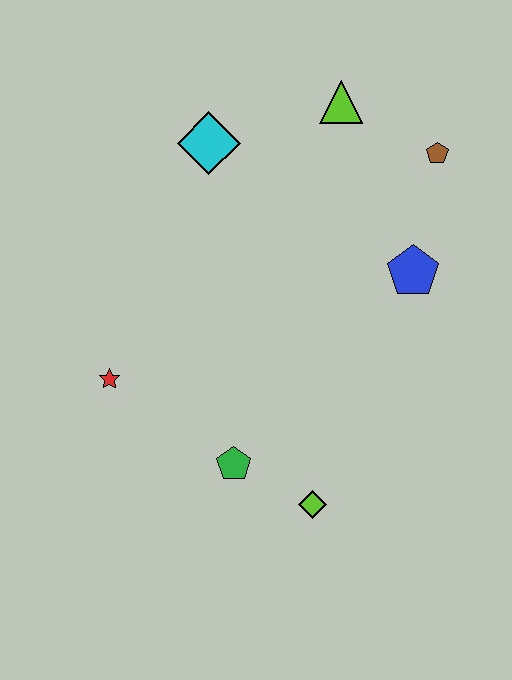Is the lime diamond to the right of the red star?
Yes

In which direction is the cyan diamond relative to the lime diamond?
The cyan diamond is above the lime diamond.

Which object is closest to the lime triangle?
The brown pentagon is closest to the lime triangle.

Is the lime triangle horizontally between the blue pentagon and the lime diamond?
Yes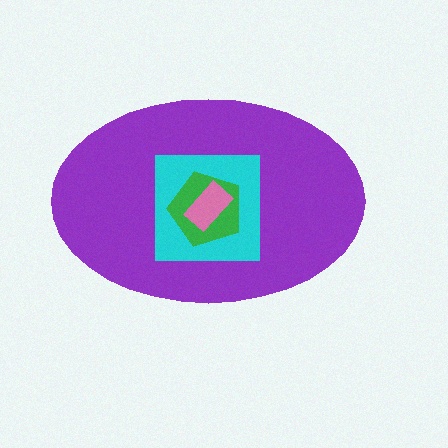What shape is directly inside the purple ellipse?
The cyan square.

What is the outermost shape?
The purple ellipse.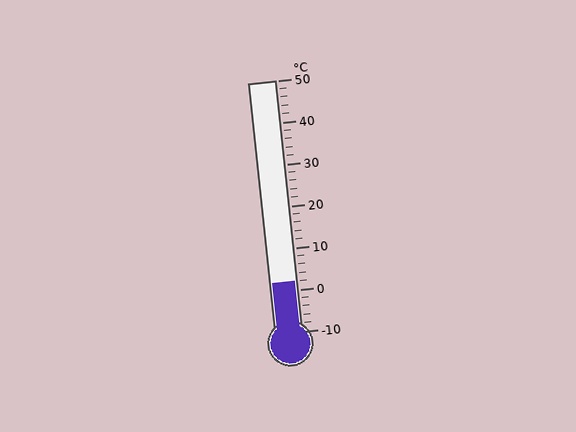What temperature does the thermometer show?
The thermometer shows approximately 2°C.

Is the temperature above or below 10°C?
The temperature is below 10°C.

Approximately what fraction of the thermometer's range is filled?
The thermometer is filled to approximately 20% of its range.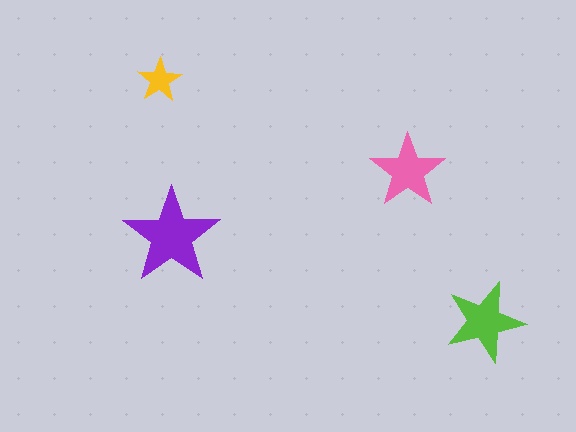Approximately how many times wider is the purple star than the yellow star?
About 2 times wider.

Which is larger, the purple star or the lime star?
The purple one.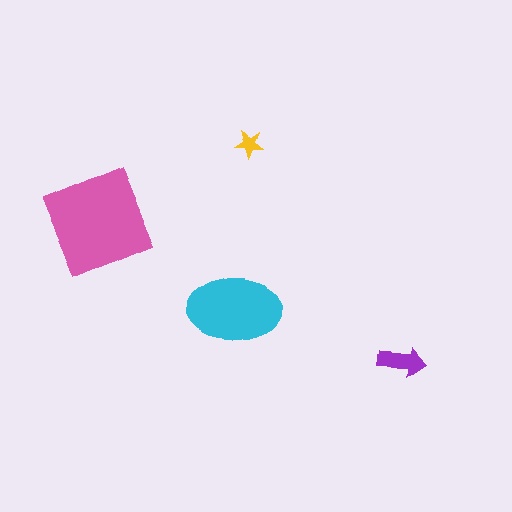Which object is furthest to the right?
The purple arrow is rightmost.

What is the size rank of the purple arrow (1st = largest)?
3rd.